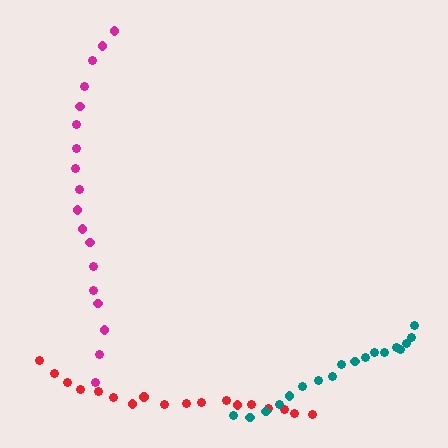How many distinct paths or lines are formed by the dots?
There are 3 distinct paths.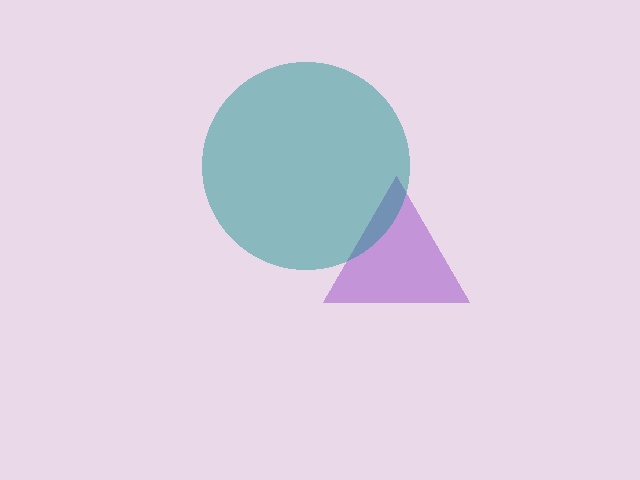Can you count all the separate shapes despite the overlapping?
Yes, there are 2 separate shapes.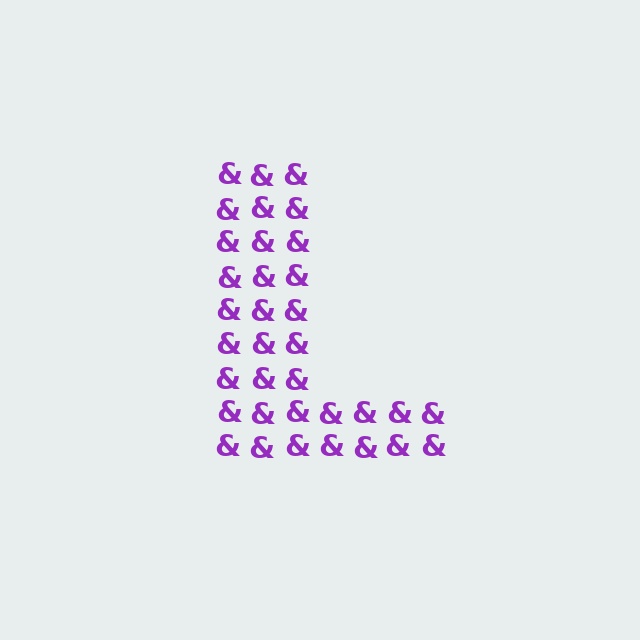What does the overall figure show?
The overall figure shows the letter L.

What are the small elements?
The small elements are ampersands.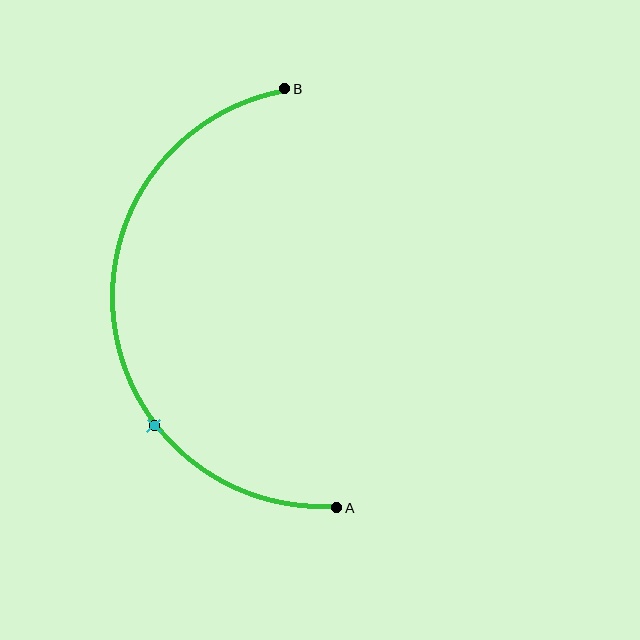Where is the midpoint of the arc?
The arc midpoint is the point on the curve farthest from the straight line joining A and B. It sits to the left of that line.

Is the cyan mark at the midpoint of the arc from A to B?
No. The cyan mark lies on the arc but is closer to endpoint A. The arc midpoint would be at the point on the curve equidistant along the arc from both A and B.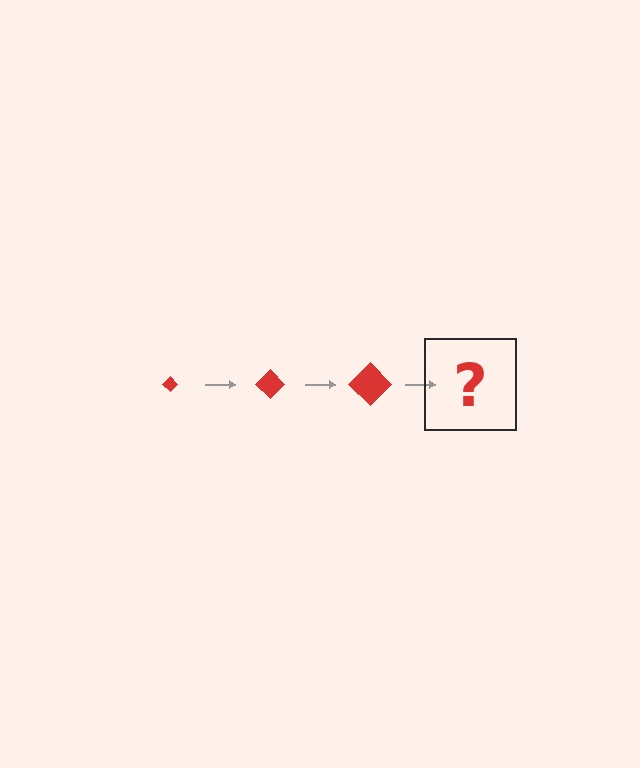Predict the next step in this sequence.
The next step is a red diamond, larger than the previous one.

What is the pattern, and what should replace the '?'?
The pattern is that the diamond gets progressively larger each step. The '?' should be a red diamond, larger than the previous one.